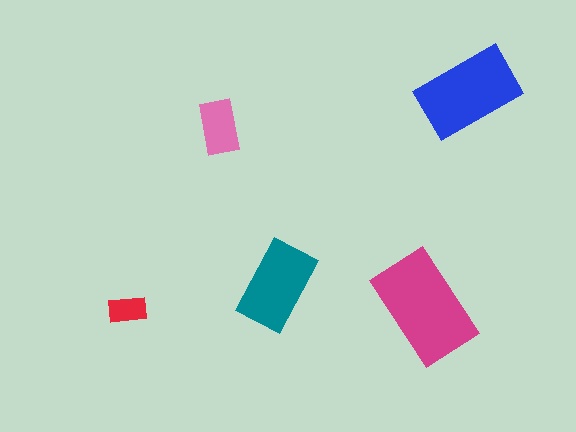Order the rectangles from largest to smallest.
the magenta one, the blue one, the teal one, the pink one, the red one.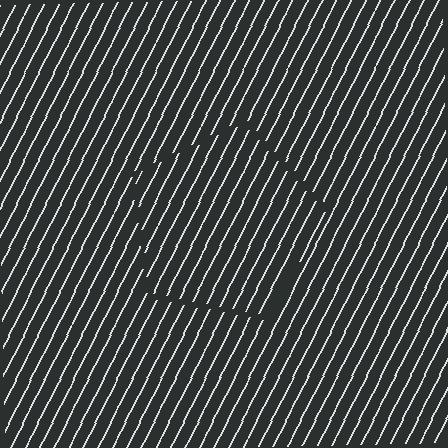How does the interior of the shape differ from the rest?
The interior of the shape contains the same grating, shifted by half a period — the contour is defined by the phase discontinuity where line-ends from the inner and outer gratings abut.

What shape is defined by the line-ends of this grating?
An illusory pentagon. The interior of the shape contains the same grating, shifted by half a period — the contour is defined by the phase discontinuity where line-ends from the inner and outer gratings abut.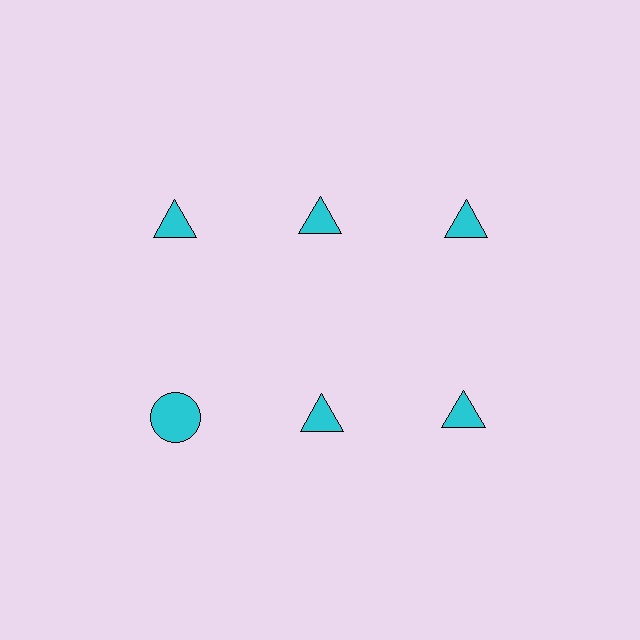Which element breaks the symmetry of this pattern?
The cyan circle in the second row, leftmost column breaks the symmetry. All other shapes are cyan triangles.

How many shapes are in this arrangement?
There are 6 shapes arranged in a grid pattern.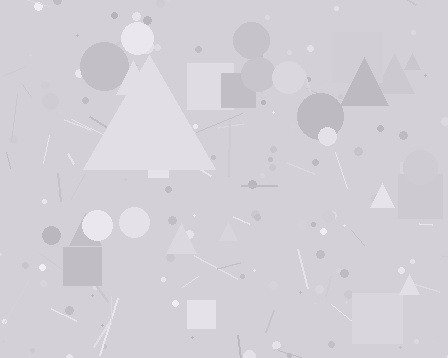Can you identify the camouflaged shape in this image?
The camouflaged shape is a triangle.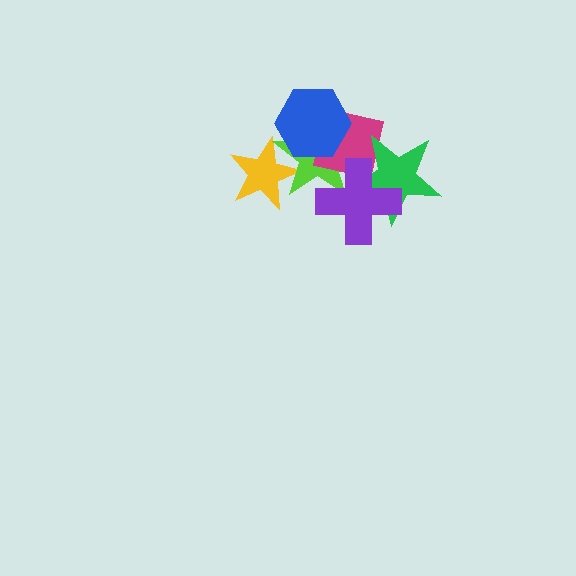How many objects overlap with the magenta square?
4 objects overlap with the magenta square.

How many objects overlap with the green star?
3 objects overlap with the green star.